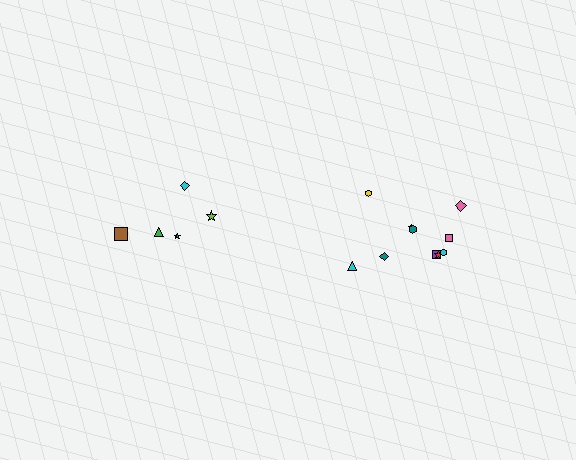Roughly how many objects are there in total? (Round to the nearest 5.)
Roughly 15 objects in total.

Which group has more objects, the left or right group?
The right group.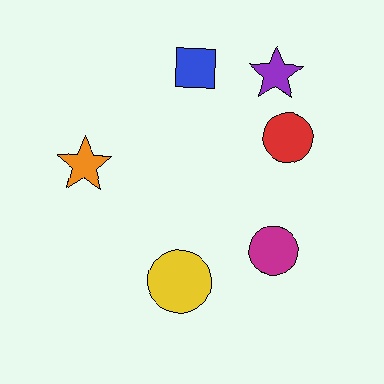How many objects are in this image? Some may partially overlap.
There are 6 objects.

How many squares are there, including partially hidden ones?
There is 1 square.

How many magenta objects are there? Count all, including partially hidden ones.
There is 1 magenta object.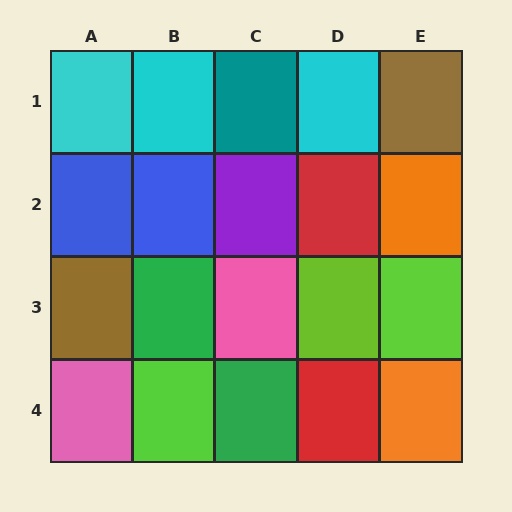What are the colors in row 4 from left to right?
Pink, lime, green, red, orange.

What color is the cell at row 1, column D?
Cyan.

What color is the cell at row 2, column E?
Orange.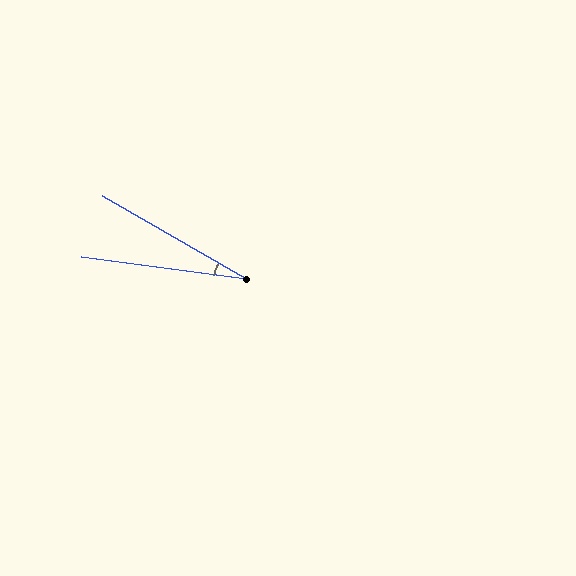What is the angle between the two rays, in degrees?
Approximately 22 degrees.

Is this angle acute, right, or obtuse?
It is acute.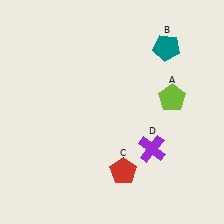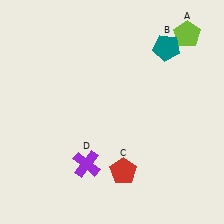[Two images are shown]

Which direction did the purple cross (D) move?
The purple cross (D) moved left.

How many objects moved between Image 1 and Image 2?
2 objects moved between the two images.